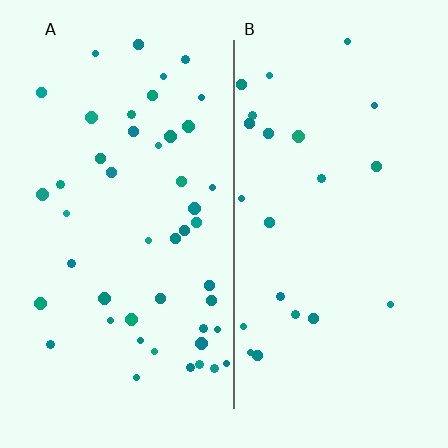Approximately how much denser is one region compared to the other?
Approximately 2.1× — region A over region B.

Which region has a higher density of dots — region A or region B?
A (the left).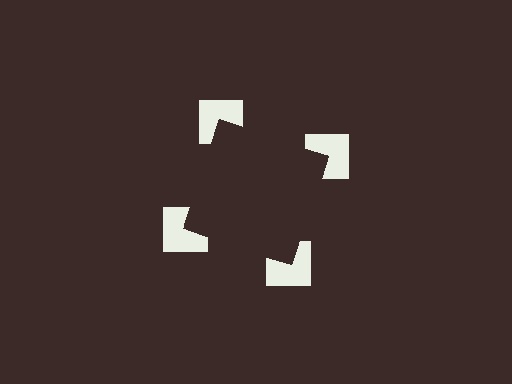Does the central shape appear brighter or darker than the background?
It typically appears slightly darker than the background, even though no actual brightness change is drawn.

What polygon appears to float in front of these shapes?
An illusory square — its edges are inferred from the aligned wedge cuts in the notched squares, not physically drawn.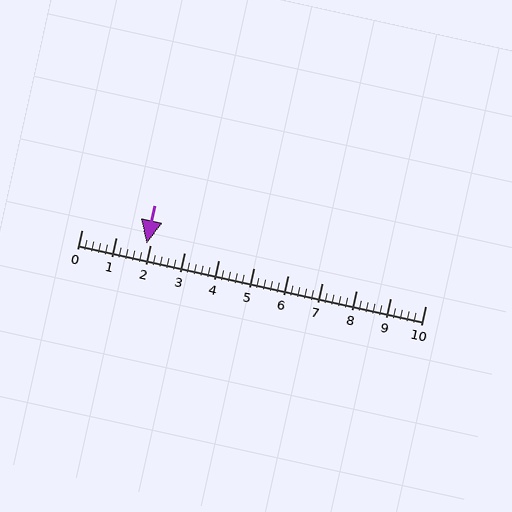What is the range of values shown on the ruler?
The ruler shows values from 0 to 10.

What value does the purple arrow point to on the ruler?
The purple arrow points to approximately 1.9.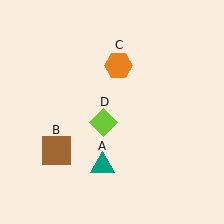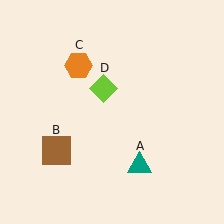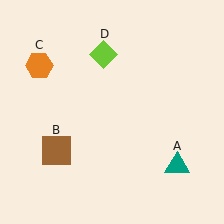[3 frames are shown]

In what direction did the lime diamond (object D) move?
The lime diamond (object D) moved up.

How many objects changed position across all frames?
3 objects changed position: teal triangle (object A), orange hexagon (object C), lime diamond (object D).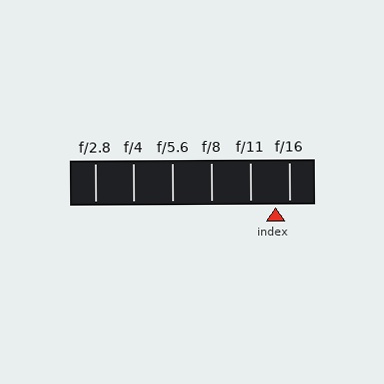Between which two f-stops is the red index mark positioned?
The index mark is between f/11 and f/16.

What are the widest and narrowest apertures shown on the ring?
The widest aperture shown is f/2.8 and the narrowest is f/16.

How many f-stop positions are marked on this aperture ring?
There are 6 f-stop positions marked.